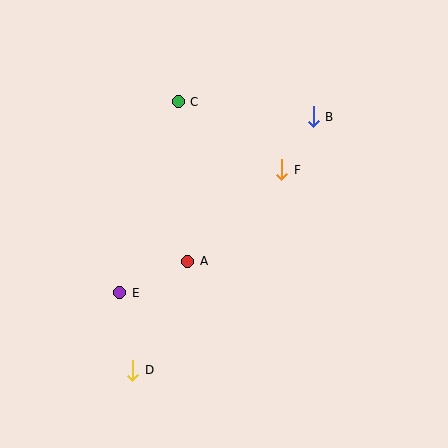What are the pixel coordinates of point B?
Point B is at (313, 117).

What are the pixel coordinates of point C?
Point C is at (178, 102).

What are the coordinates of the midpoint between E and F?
The midpoint between E and F is at (201, 231).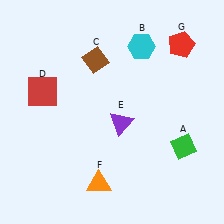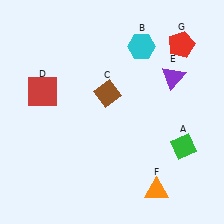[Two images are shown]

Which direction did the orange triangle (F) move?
The orange triangle (F) moved right.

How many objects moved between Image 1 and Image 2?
3 objects moved between the two images.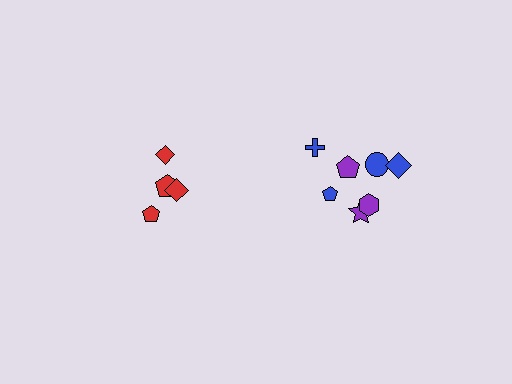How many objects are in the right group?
There are 7 objects.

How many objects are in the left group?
There are 4 objects.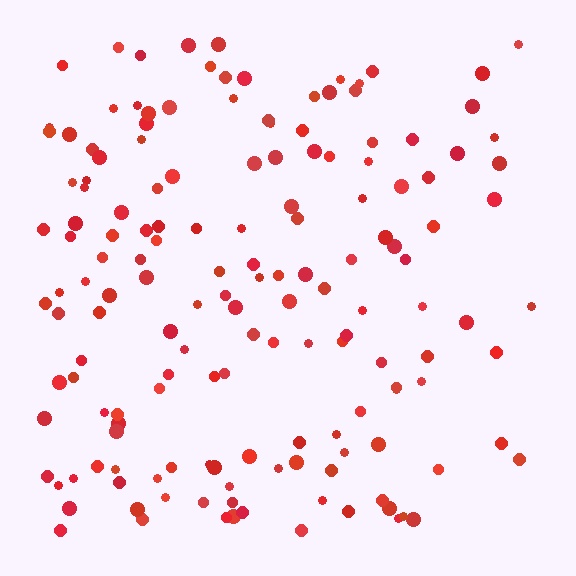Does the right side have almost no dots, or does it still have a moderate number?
Still a moderate number, just noticeably fewer than the left.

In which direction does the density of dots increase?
From right to left, with the left side densest.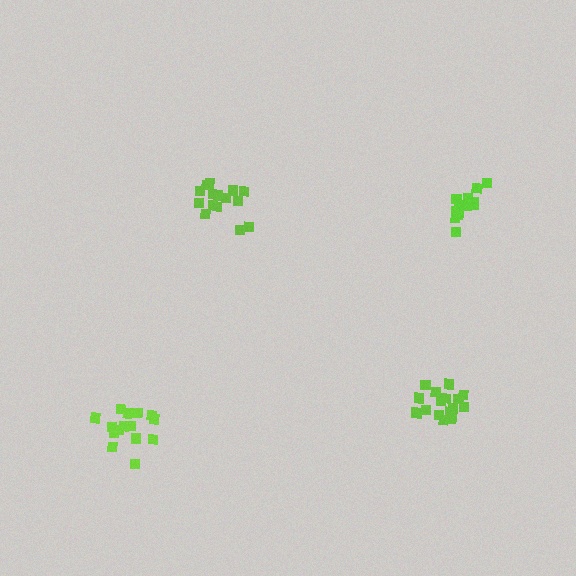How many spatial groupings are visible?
There are 4 spatial groupings.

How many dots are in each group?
Group 1: 13 dots, Group 2: 17 dots, Group 3: 15 dots, Group 4: 16 dots (61 total).